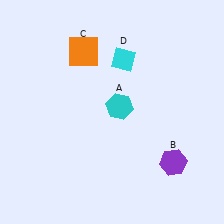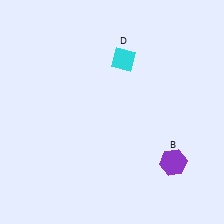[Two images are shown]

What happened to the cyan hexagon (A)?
The cyan hexagon (A) was removed in Image 2. It was in the top-right area of Image 1.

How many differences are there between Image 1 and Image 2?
There are 2 differences between the two images.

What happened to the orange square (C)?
The orange square (C) was removed in Image 2. It was in the top-left area of Image 1.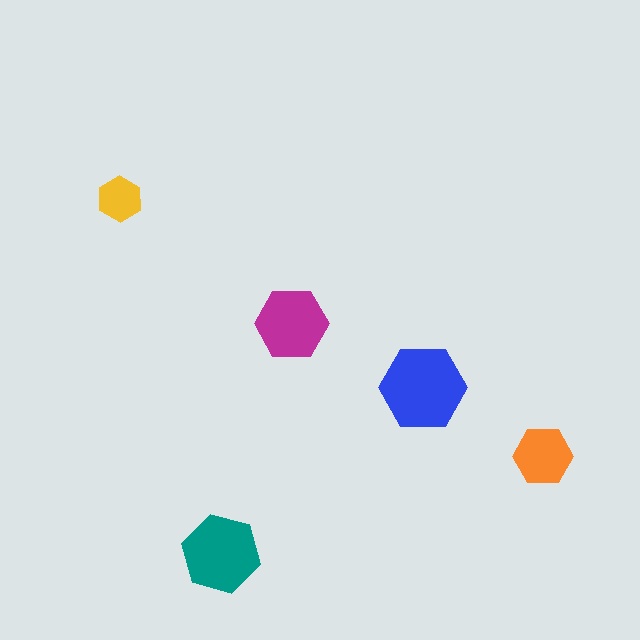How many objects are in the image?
There are 5 objects in the image.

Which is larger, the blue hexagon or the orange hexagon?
The blue one.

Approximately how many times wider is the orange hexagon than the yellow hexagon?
About 1.5 times wider.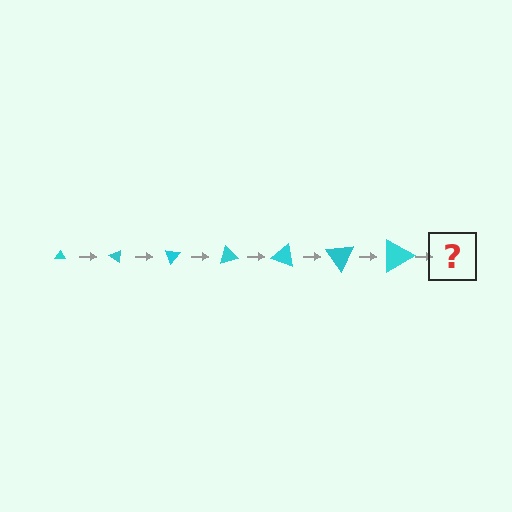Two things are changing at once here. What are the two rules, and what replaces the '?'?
The two rules are that the triangle grows larger each step and it rotates 35 degrees each step. The '?' should be a triangle, larger than the previous one and rotated 245 degrees from the start.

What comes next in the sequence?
The next element should be a triangle, larger than the previous one and rotated 245 degrees from the start.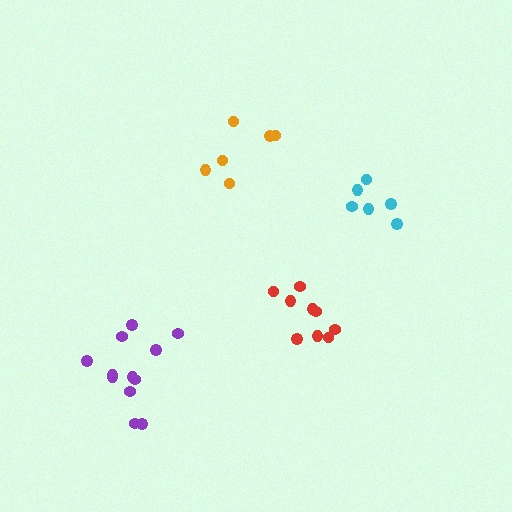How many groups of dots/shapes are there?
There are 4 groups.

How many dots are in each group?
Group 1: 6 dots, Group 2: 6 dots, Group 3: 9 dots, Group 4: 12 dots (33 total).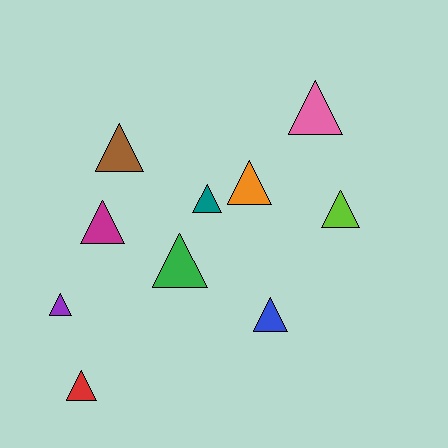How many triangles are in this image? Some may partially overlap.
There are 10 triangles.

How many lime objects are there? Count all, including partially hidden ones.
There is 1 lime object.